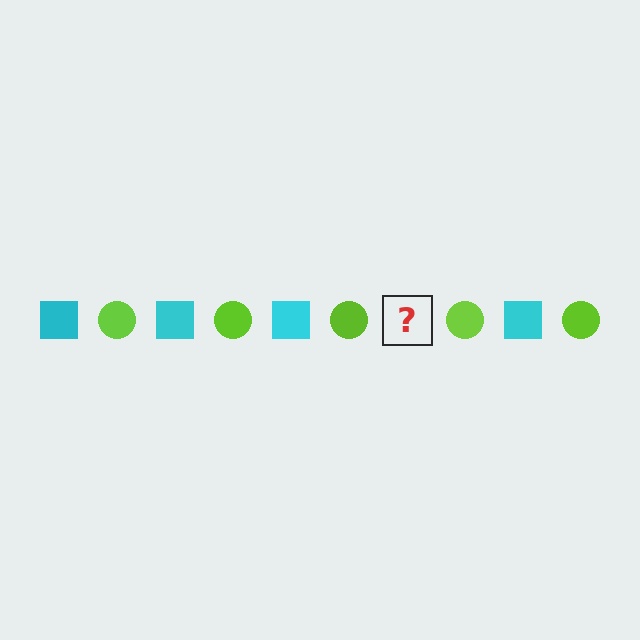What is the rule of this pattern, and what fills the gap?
The rule is that the pattern alternates between cyan square and lime circle. The gap should be filled with a cyan square.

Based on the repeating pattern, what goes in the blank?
The blank should be a cyan square.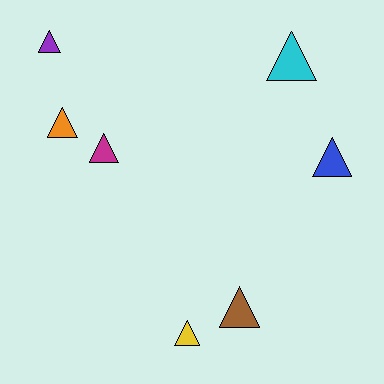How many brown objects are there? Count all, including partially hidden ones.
There is 1 brown object.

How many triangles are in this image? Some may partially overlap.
There are 7 triangles.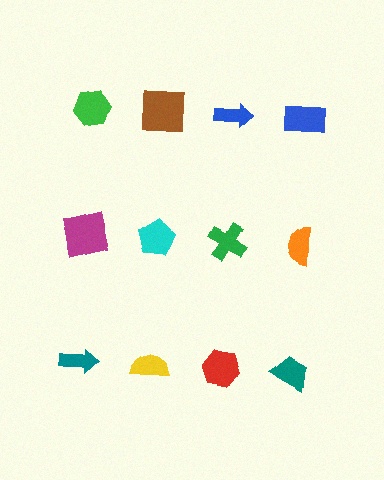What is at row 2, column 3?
A green cross.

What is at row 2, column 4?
An orange semicircle.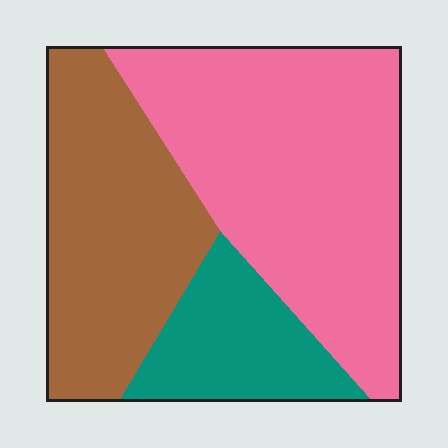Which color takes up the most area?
Pink, at roughly 50%.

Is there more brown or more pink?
Pink.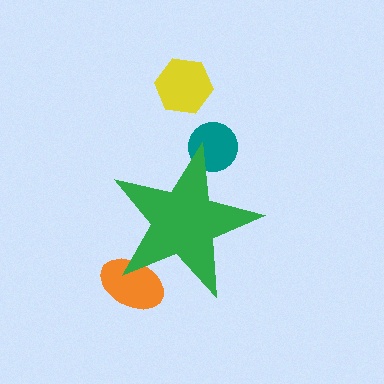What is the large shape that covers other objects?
A green star.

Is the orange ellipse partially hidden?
Yes, the orange ellipse is partially hidden behind the green star.